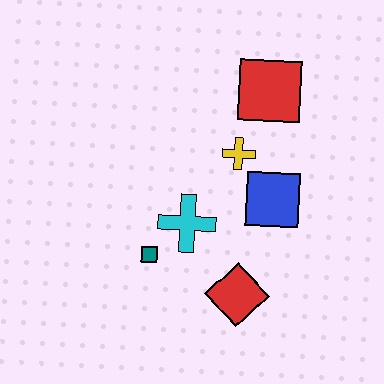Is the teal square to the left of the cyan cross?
Yes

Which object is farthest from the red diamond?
The red square is farthest from the red diamond.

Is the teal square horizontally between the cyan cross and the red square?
No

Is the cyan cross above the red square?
No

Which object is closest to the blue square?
The yellow cross is closest to the blue square.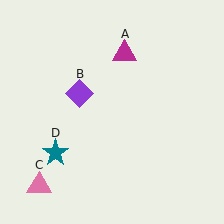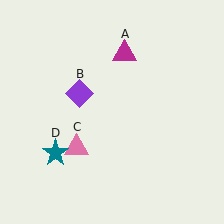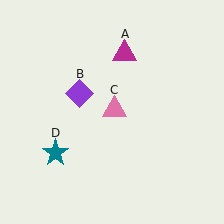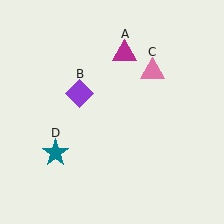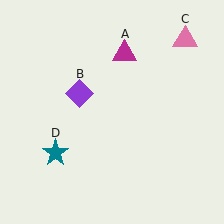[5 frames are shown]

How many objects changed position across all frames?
1 object changed position: pink triangle (object C).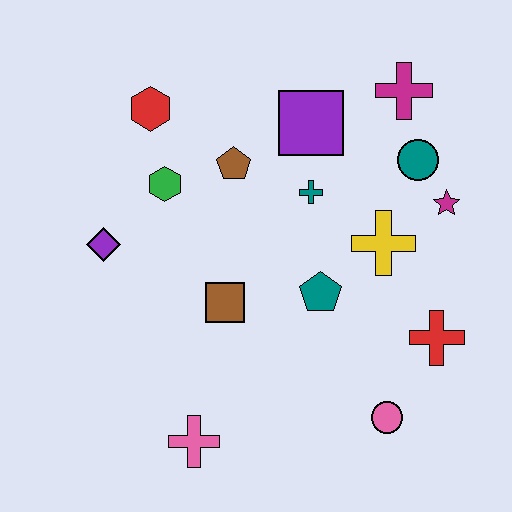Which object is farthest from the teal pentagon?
The red hexagon is farthest from the teal pentagon.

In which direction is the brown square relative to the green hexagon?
The brown square is below the green hexagon.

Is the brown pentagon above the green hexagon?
Yes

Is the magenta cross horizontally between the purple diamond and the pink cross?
No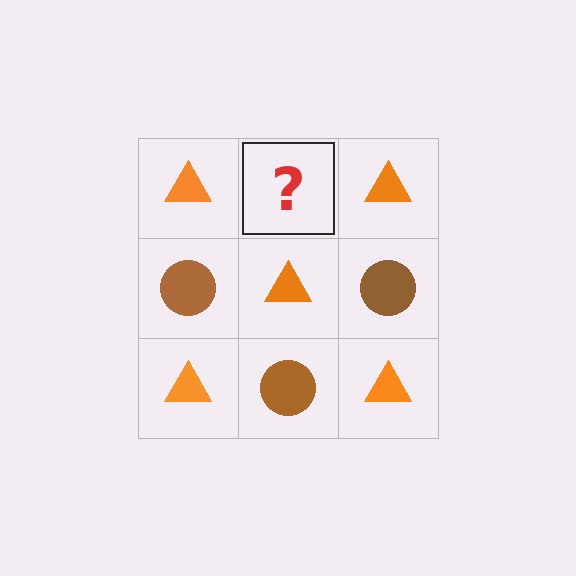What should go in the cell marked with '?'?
The missing cell should contain a brown circle.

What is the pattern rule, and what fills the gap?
The rule is that it alternates orange triangle and brown circle in a checkerboard pattern. The gap should be filled with a brown circle.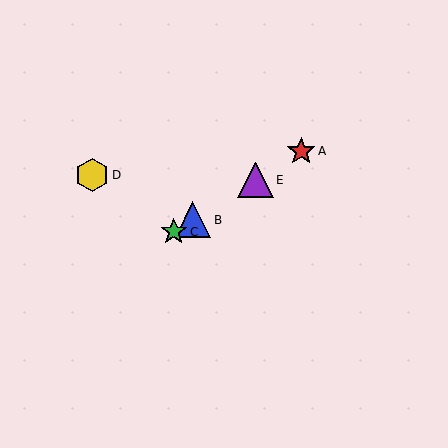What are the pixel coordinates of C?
Object C is at (174, 232).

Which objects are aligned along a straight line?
Objects A, B, C, E are aligned along a straight line.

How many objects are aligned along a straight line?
4 objects (A, B, C, E) are aligned along a straight line.